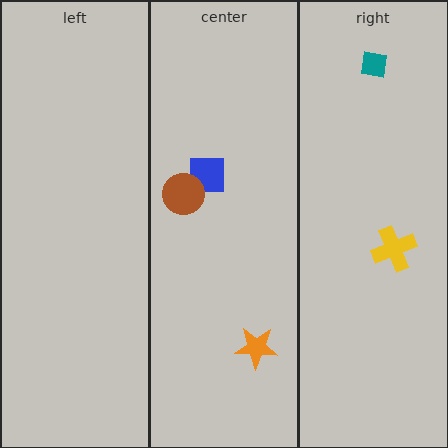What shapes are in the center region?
The blue square, the orange star, the brown circle.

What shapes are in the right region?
The yellow cross, the teal square.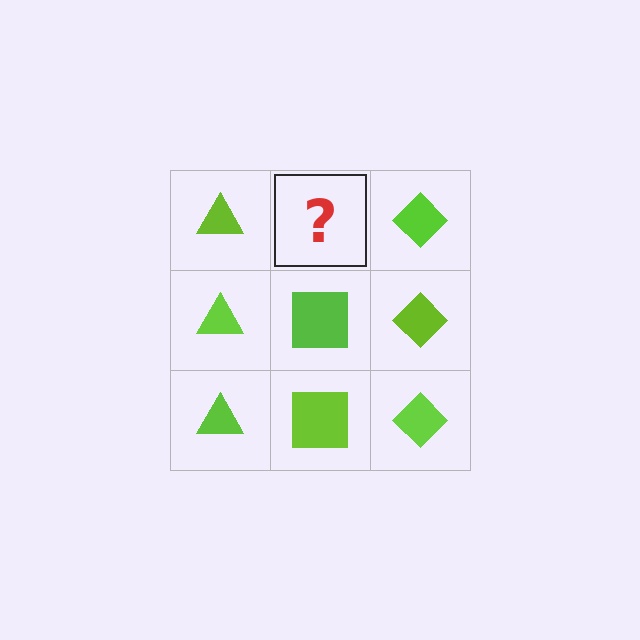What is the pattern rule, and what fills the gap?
The rule is that each column has a consistent shape. The gap should be filled with a lime square.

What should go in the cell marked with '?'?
The missing cell should contain a lime square.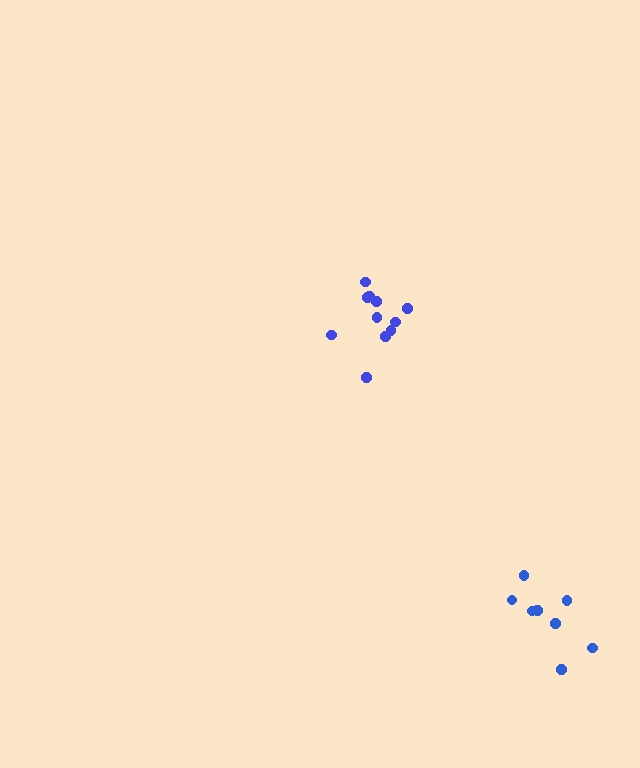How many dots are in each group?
Group 1: 8 dots, Group 2: 11 dots (19 total).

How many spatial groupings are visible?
There are 2 spatial groupings.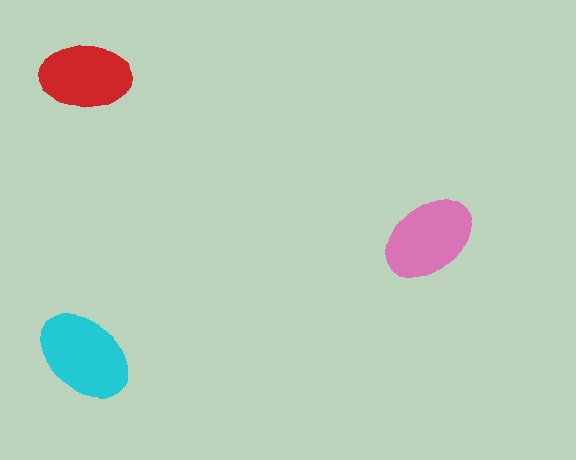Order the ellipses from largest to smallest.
the cyan one, the pink one, the red one.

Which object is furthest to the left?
The red ellipse is leftmost.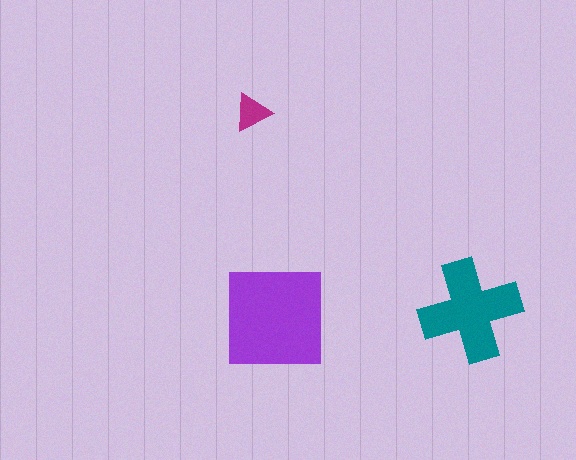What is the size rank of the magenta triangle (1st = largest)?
3rd.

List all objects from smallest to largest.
The magenta triangle, the teal cross, the purple square.